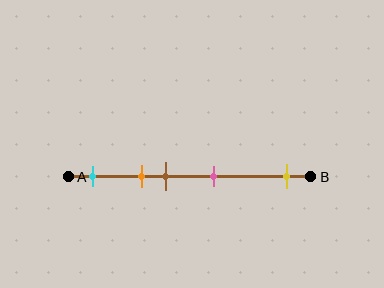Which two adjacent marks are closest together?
The orange and brown marks are the closest adjacent pair.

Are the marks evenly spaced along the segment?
No, the marks are not evenly spaced.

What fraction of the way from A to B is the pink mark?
The pink mark is approximately 60% (0.6) of the way from A to B.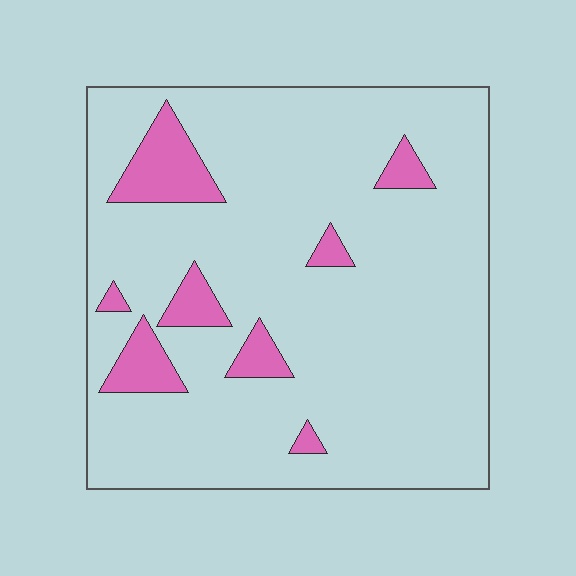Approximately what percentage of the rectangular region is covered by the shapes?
Approximately 10%.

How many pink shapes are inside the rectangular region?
8.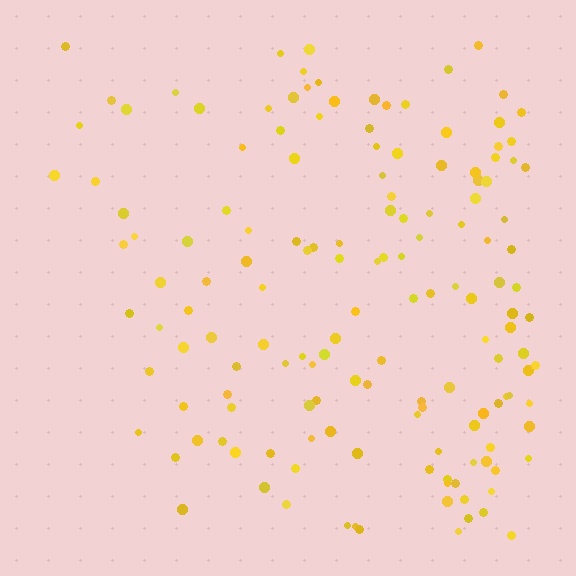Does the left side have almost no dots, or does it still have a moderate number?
Still a moderate number, just noticeably fewer than the right.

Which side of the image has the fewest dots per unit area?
The left.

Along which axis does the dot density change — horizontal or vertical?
Horizontal.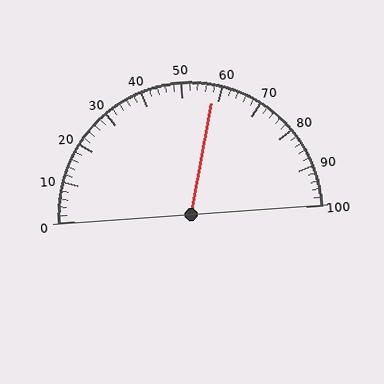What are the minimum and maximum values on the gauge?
The gauge ranges from 0 to 100.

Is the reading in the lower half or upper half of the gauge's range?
The reading is in the upper half of the range (0 to 100).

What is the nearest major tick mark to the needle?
The nearest major tick mark is 60.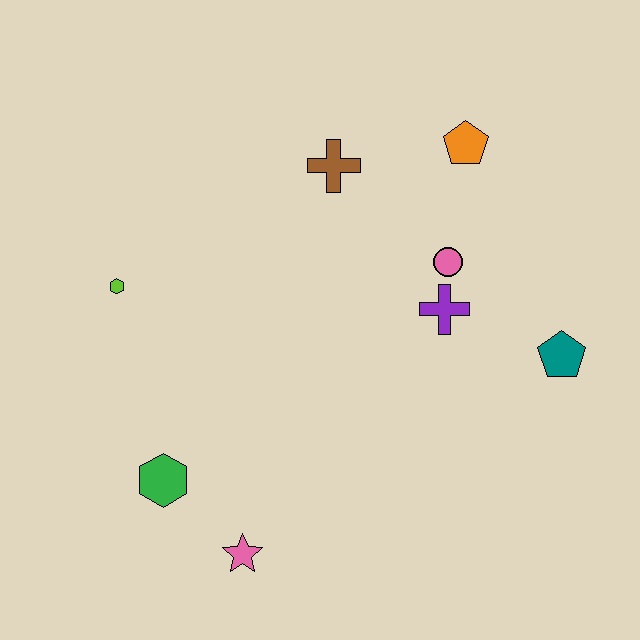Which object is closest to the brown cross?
The orange pentagon is closest to the brown cross.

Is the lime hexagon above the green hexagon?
Yes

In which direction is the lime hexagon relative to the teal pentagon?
The lime hexagon is to the left of the teal pentagon.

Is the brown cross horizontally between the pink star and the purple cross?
Yes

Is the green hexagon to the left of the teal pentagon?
Yes